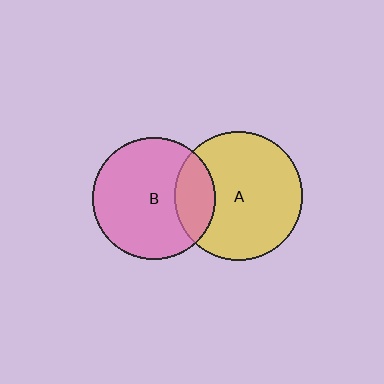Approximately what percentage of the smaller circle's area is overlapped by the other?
Approximately 20%.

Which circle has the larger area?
Circle A (yellow).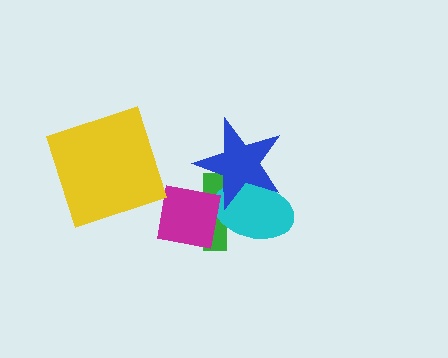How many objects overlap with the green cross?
3 objects overlap with the green cross.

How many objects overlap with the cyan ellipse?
2 objects overlap with the cyan ellipse.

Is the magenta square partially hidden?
No, no other shape covers it.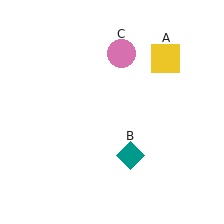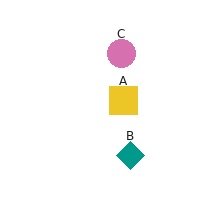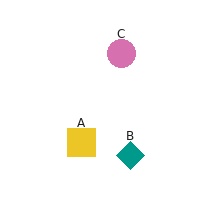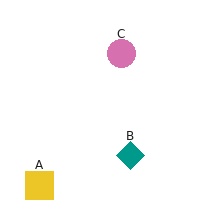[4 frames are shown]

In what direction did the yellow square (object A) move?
The yellow square (object A) moved down and to the left.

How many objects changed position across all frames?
1 object changed position: yellow square (object A).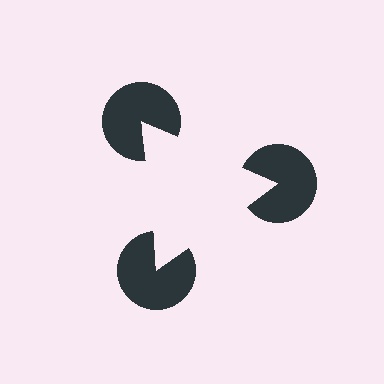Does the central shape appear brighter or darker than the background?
It typically appears slightly brighter than the background, even though no actual brightness change is drawn.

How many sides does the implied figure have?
3 sides.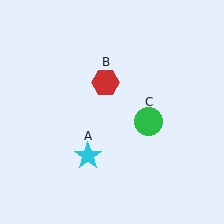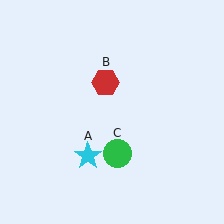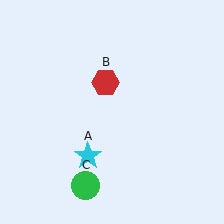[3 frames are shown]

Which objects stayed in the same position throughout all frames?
Cyan star (object A) and red hexagon (object B) remained stationary.